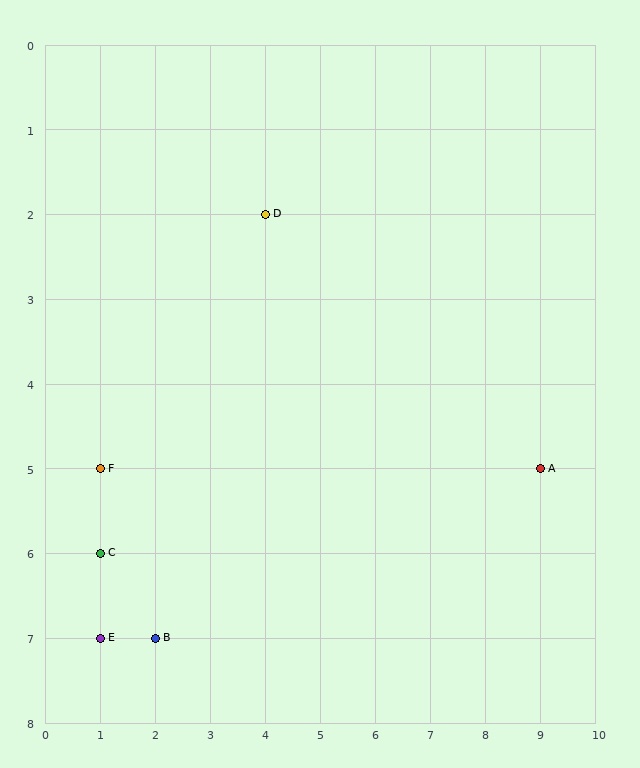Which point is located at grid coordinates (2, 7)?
Point B is at (2, 7).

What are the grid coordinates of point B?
Point B is at grid coordinates (2, 7).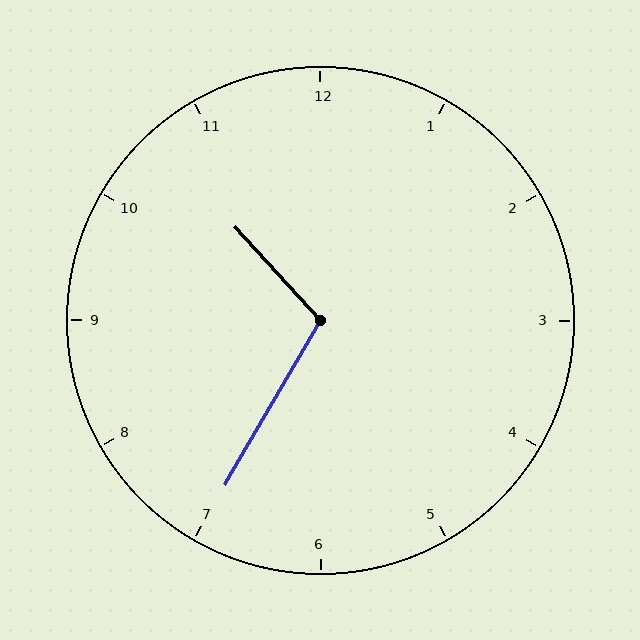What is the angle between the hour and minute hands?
Approximately 108 degrees.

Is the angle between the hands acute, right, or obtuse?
It is obtuse.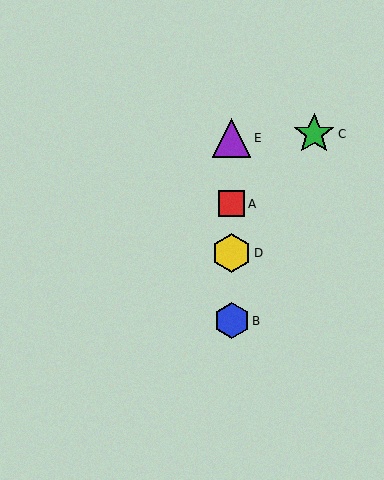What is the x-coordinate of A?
Object A is at x≈232.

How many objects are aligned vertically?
4 objects (A, B, D, E) are aligned vertically.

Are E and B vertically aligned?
Yes, both are at x≈232.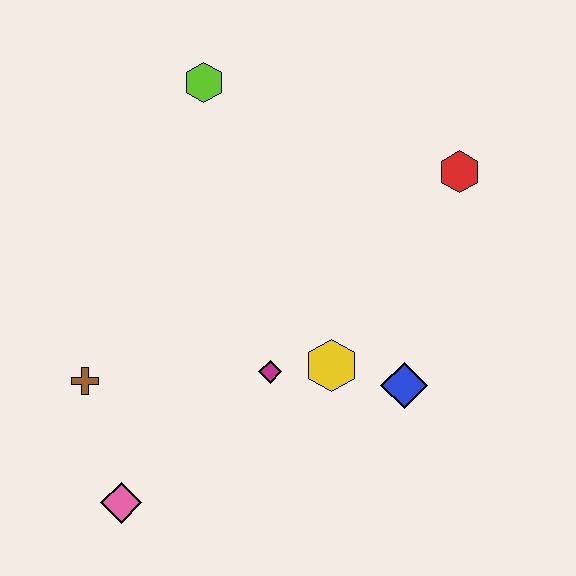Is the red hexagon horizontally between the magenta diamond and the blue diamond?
No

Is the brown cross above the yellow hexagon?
No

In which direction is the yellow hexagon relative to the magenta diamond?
The yellow hexagon is to the right of the magenta diamond.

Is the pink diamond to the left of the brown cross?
No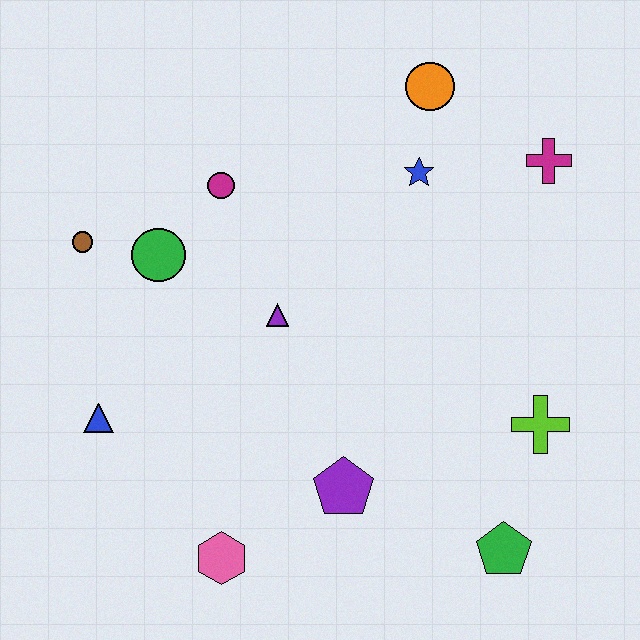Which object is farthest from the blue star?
The pink hexagon is farthest from the blue star.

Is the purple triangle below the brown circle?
Yes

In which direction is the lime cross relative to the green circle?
The lime cross is to the right of the green circle.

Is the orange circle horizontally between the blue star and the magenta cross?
Yes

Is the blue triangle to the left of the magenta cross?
Yes